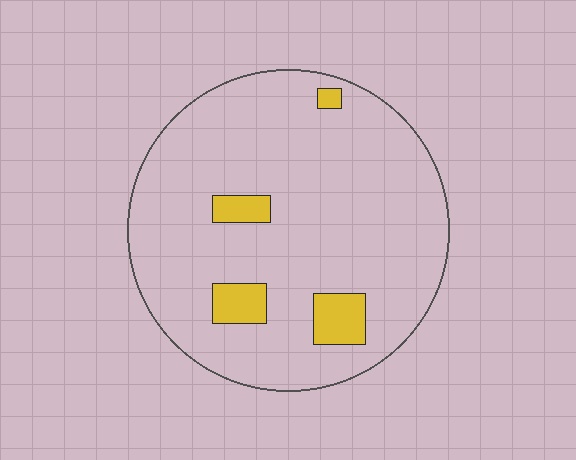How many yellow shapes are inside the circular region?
4.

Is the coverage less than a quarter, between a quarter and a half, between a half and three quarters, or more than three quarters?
Less than a quarter.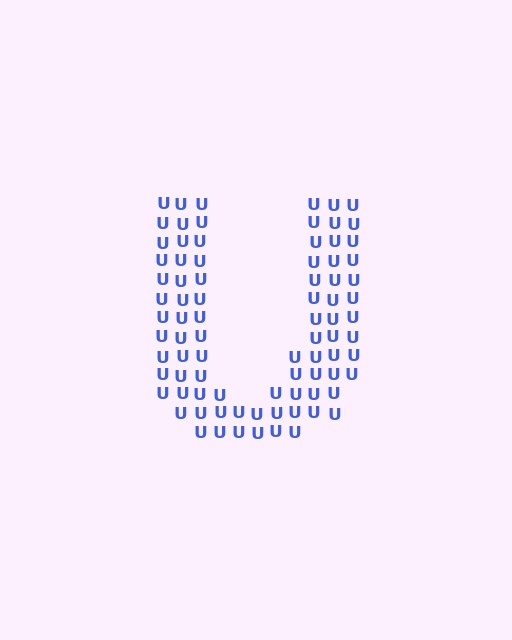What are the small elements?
The small elements are letter U's.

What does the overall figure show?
The overall figure shows the letter U.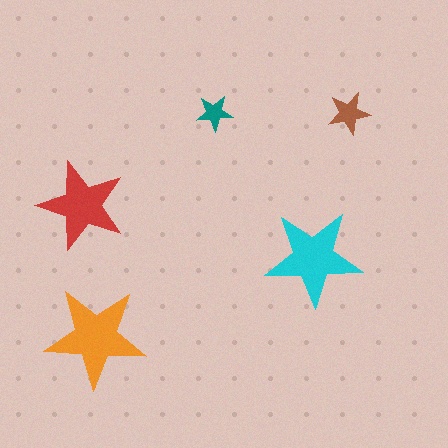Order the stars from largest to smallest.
the orange one, the cyan one, the red one, the brown one, the teal one.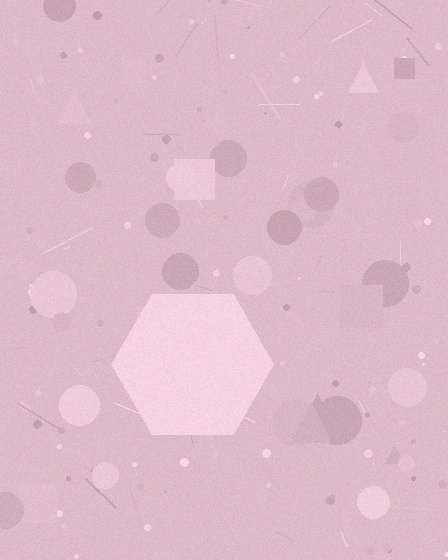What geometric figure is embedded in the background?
A hexagon is embedded in the background.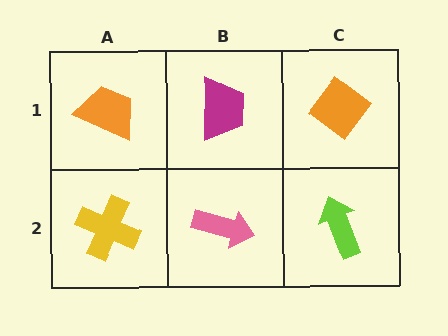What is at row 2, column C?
A lime arrow.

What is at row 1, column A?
An orange trapezoid.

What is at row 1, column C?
An orange diamond.